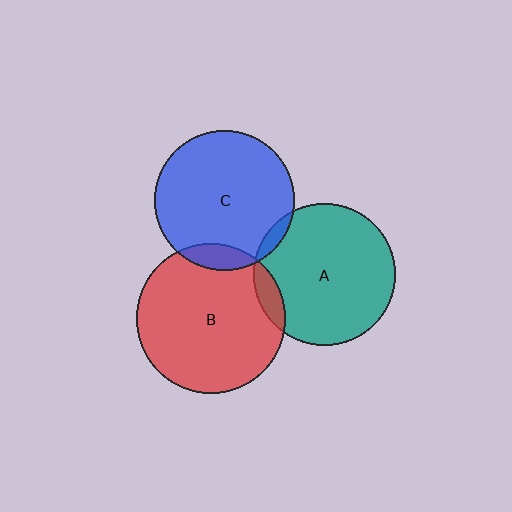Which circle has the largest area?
Circle B (red).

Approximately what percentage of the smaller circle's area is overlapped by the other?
Approximately 10%.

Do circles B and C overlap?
Yes.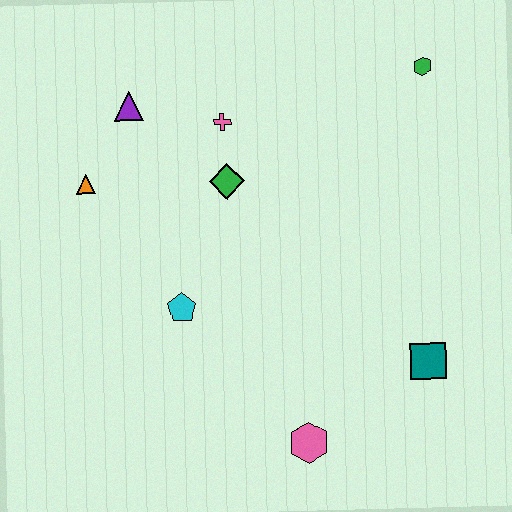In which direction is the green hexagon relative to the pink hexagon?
The green hexagon is above the pink hexagon.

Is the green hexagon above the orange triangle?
Yes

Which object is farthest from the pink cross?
The pink hexagon is farthest from the pink cross.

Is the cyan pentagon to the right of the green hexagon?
No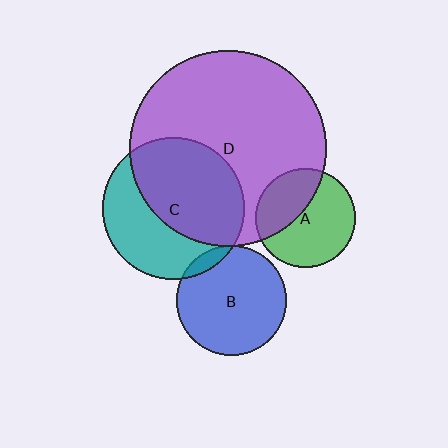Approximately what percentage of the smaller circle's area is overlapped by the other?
Approximately 55%.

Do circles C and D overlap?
Yes.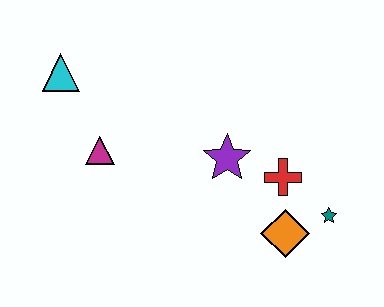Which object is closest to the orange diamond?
The teal star is closest to the orange diamond.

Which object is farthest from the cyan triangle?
The teal star is farthest from the cyan triangle.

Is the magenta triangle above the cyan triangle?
No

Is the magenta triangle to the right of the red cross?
No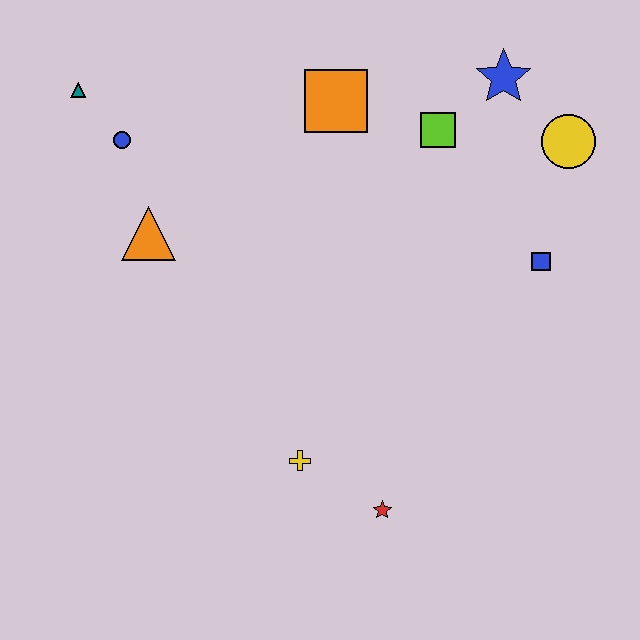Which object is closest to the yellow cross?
The red star is closest to the yellow cross.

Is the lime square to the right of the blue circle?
Yes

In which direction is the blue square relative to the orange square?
The blue square is to the right of the orange square.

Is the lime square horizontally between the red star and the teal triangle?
No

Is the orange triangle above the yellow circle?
No